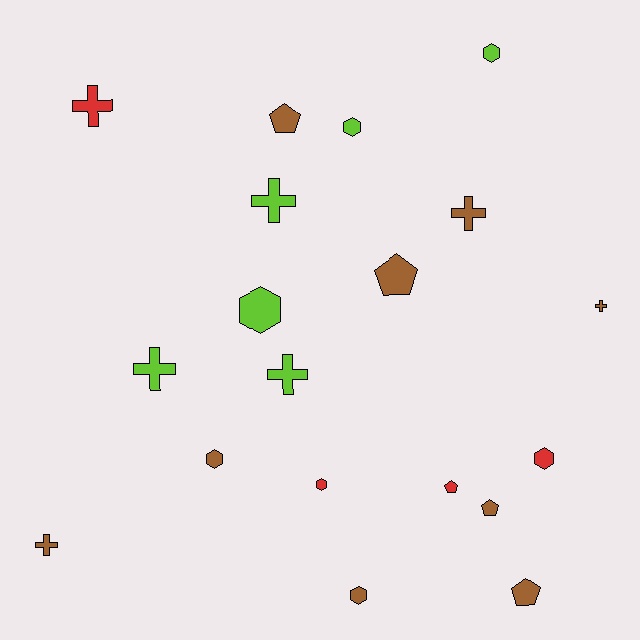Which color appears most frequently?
Brown, with 9 objects.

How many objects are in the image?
There are 19 objects.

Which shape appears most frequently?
Cross, with 7 objects.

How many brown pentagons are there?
There are 4 brown pentagons.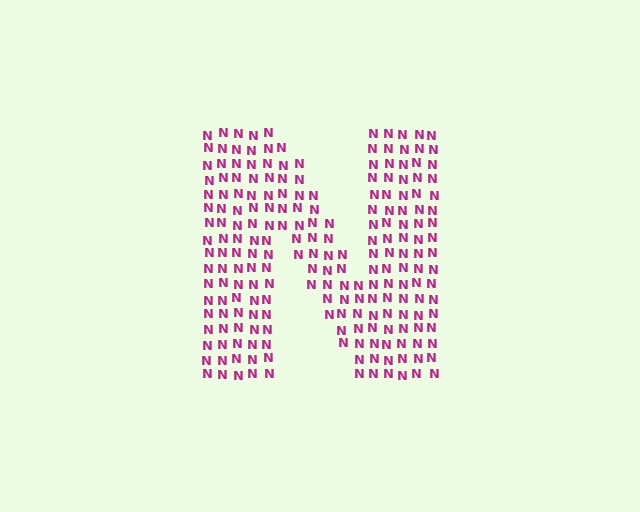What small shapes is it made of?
It is made of small letter N's.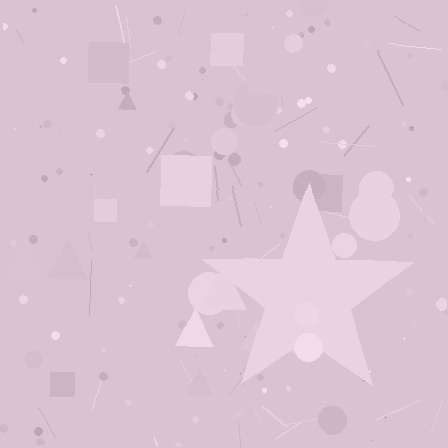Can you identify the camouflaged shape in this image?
The camouflaged shape is a star.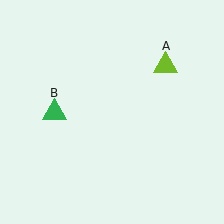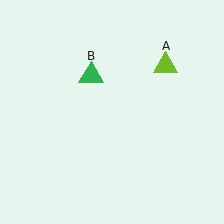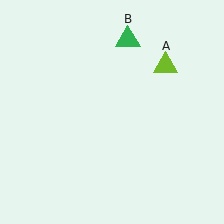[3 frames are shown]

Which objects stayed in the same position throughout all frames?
Lime triangle (object A) remained stationary.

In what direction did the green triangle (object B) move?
The green triangle (object B) moved up and to the right.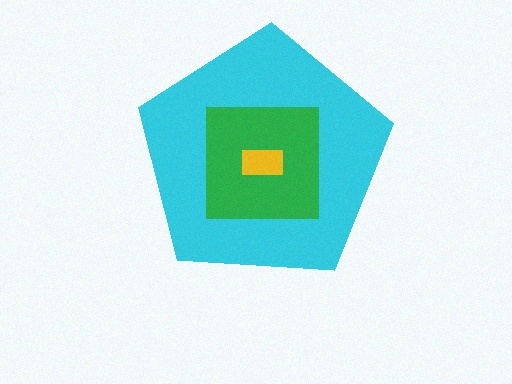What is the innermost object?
The yellow rectangle.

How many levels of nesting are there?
3.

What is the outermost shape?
The cyan pentagon.